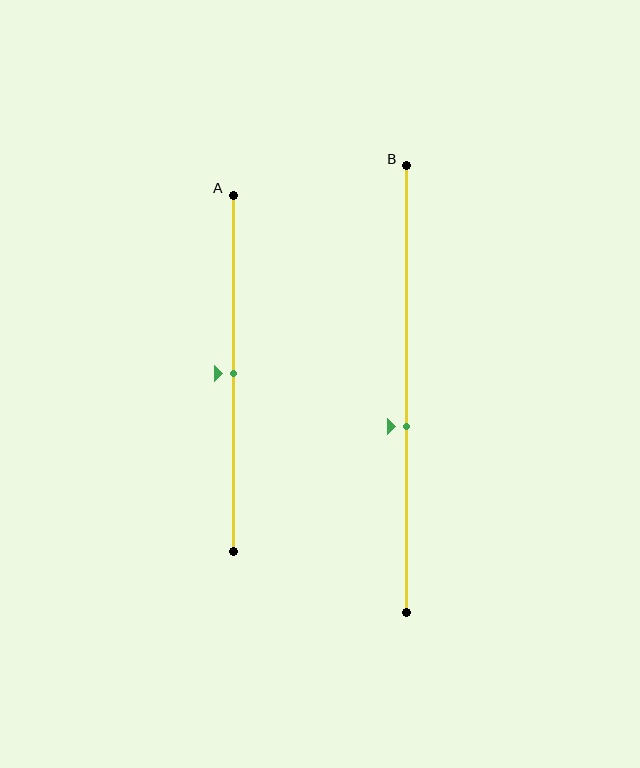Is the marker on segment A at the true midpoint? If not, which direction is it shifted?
Yes, the marker on segment A is at the true midpoint.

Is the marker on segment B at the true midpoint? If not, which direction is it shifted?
No, the marker on segment B is shifted downward by about 8% of the segment length.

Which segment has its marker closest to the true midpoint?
Segment A has its marker closest to the true midpoint.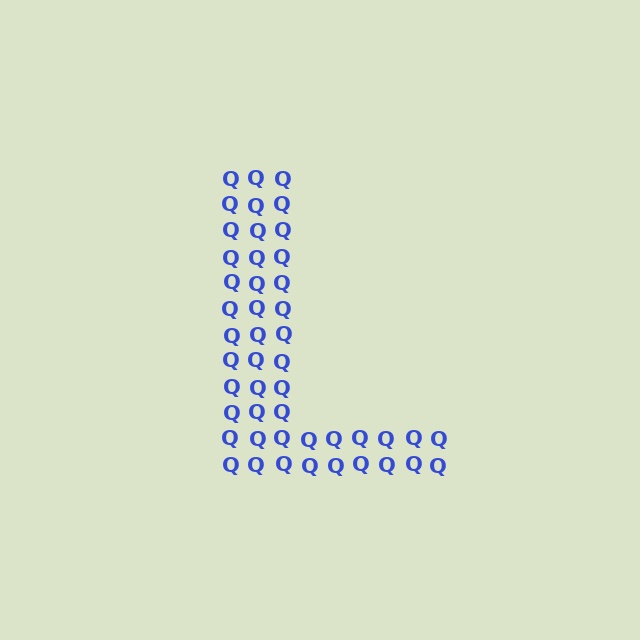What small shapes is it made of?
It is made of small letter Q's.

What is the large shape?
The large shape is the letter L.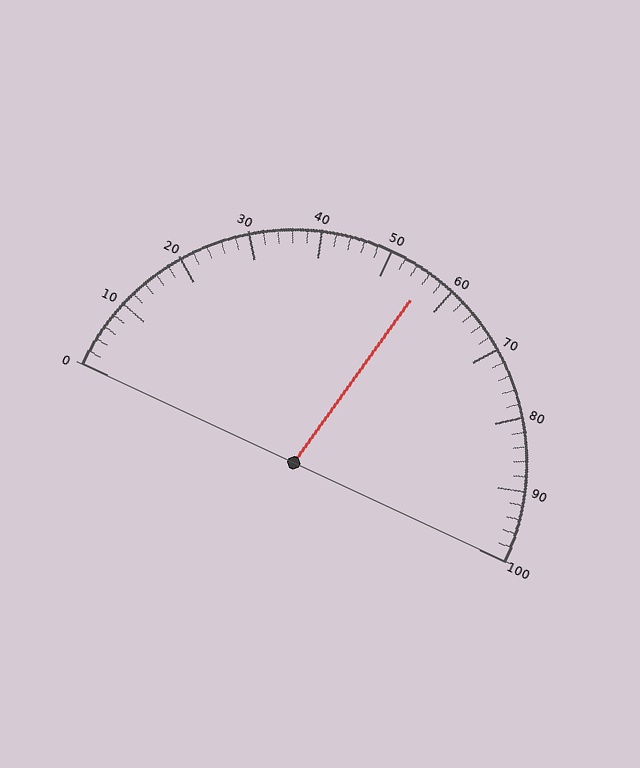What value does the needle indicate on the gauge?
The needle indicates approximately 56.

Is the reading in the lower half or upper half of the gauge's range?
The reading is in the upper half of the range (0 to 100).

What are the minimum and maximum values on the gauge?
The gauge ranges from 0 to 100.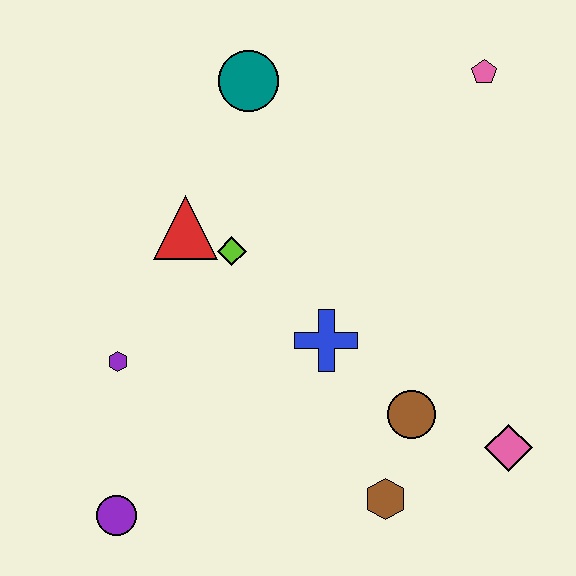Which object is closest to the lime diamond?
The red triangle is closest to the lime diamond.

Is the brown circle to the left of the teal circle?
No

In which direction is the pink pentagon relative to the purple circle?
The pink pentagon is above the purple circle.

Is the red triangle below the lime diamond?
No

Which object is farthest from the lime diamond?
The pink diamond is farthest from the lime diamond.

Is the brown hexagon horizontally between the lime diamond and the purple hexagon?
No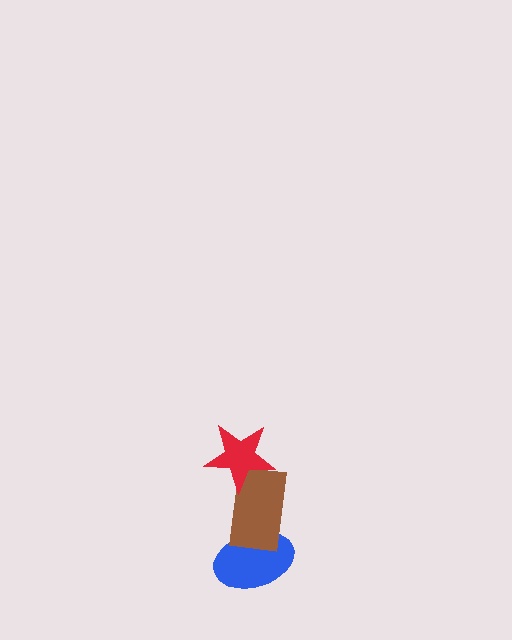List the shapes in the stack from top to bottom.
From top to bottom: the red star, the brown rectangle, the blue ellipse.